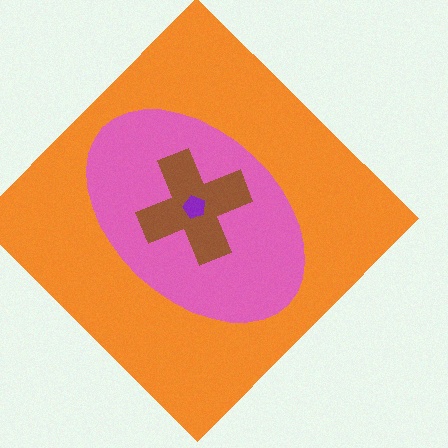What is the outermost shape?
The orange diamond.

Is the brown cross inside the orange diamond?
Yes.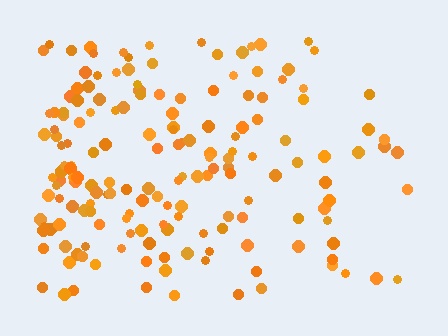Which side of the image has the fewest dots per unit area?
The right.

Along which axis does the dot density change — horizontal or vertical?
Horizontal.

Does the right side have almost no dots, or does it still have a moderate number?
Still a moderate number, just noticeably fewer than the left.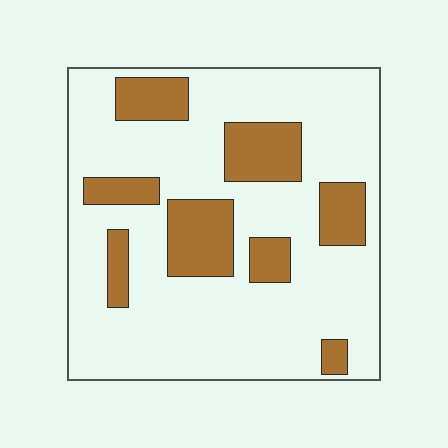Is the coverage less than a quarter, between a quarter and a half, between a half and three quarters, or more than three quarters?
Less than a quarter.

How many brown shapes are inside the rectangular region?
8.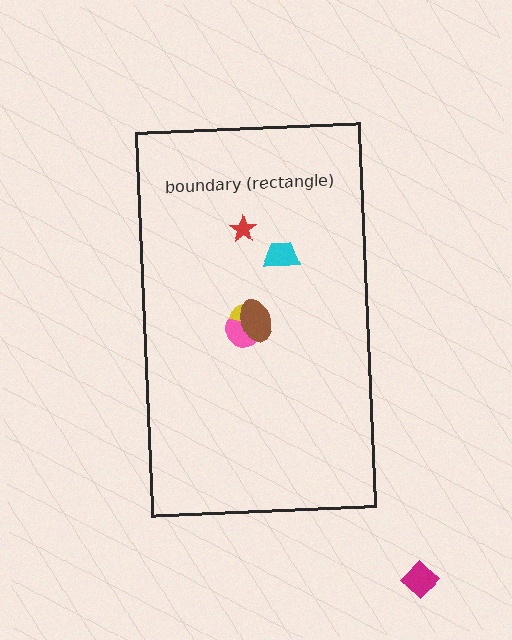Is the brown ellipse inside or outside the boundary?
Inside.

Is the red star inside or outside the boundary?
Inside.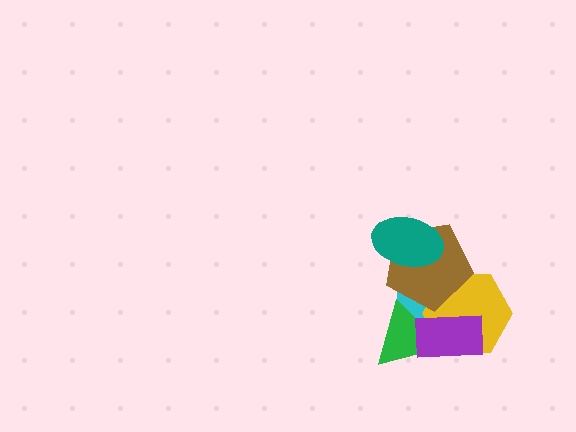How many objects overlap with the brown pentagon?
4 objects overlap with the brown pentagon.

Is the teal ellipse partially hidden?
No, no other shape covers it.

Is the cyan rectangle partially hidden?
Yes, it is partially covered by another shape.